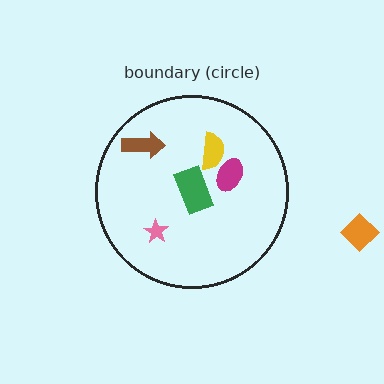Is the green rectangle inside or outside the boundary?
Inside.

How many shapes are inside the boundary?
5 inside, 1 outside.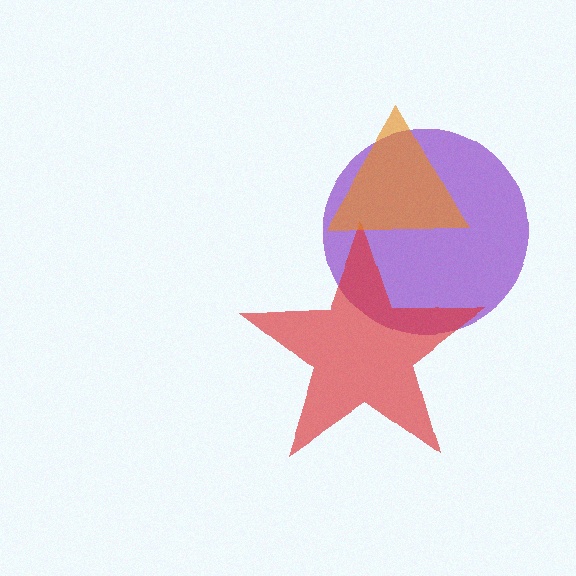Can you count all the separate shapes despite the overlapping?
Yes, there are 3 separate shapes.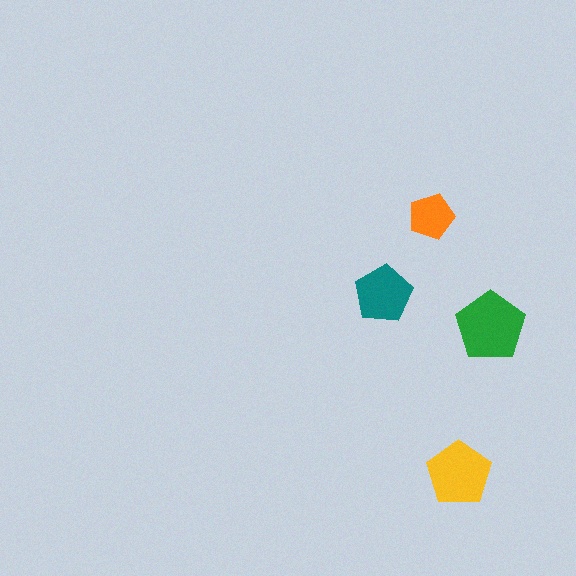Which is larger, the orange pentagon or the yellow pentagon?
The yellow one.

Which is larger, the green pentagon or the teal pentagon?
The green one.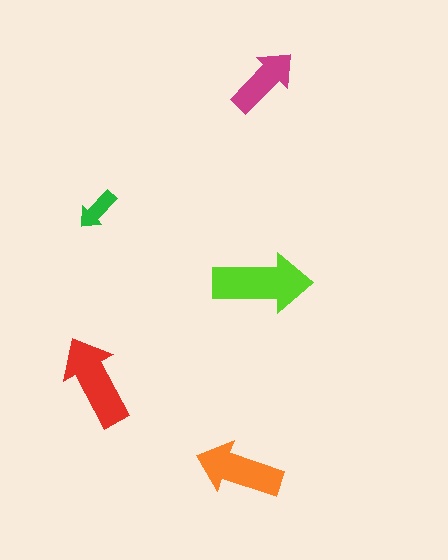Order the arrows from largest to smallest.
the lime one, the red one, the orange one, the magenta one, the green one.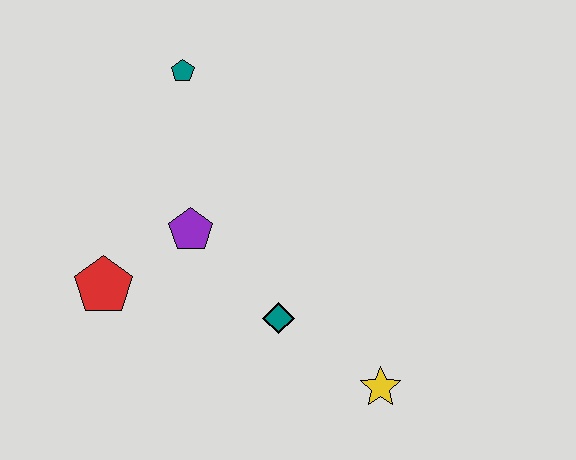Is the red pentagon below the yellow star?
No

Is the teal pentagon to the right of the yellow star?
No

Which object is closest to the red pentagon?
The purple pentagon is closest to the red pentagon.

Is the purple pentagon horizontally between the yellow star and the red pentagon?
Yes